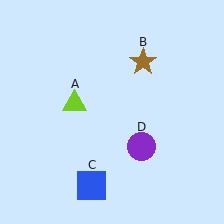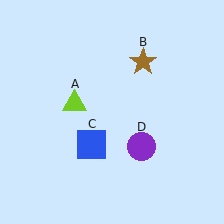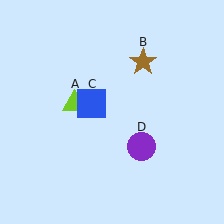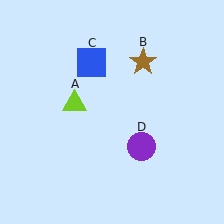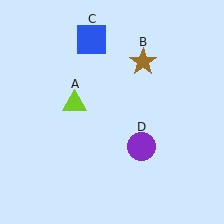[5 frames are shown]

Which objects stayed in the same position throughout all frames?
Lime triangle (object A) and brown star (object B) and purple circle (object D) remained stationary.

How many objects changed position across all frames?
1 object changed position: blue square (object C).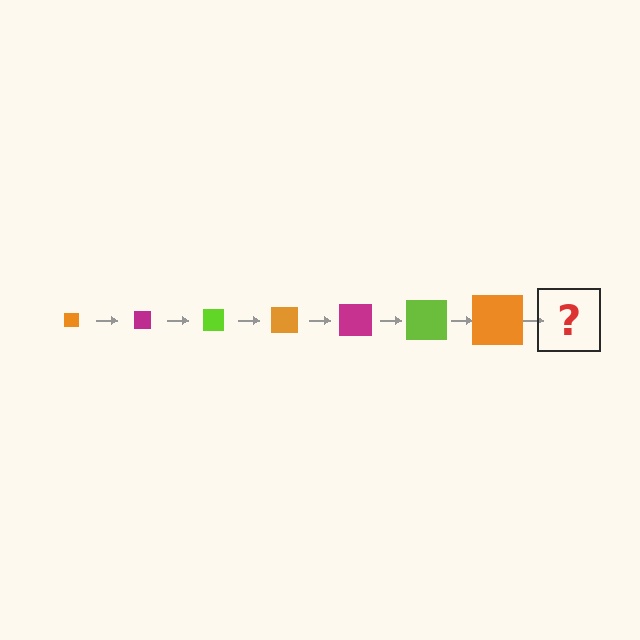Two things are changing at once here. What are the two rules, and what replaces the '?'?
The two rules are that the square grows larger each step and the color cycles through orange, magenta, and lime. The '?' should be a magenta square, larger than the previous one.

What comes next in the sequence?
The next element should be a magenta square, larger than the previous one.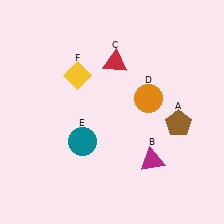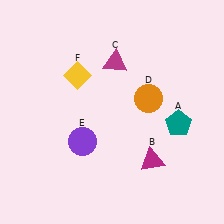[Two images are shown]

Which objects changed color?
A changed from brown to teal. C changed from red to magenta. E changed from teal to purple.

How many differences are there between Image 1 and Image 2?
There are 3 differences between the two images.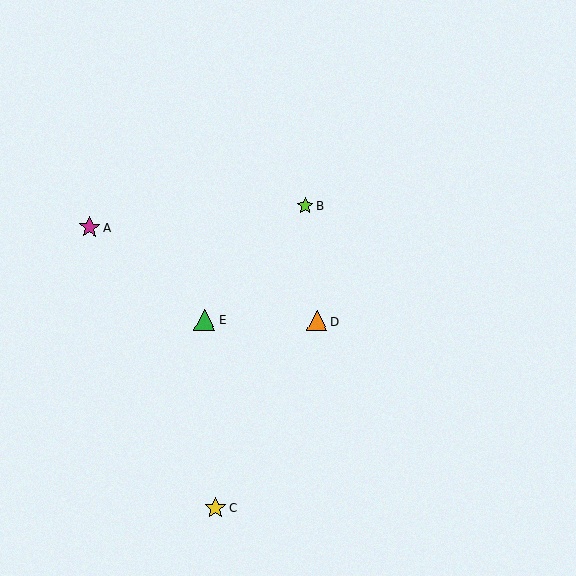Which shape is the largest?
The green triangle (labeled E) is the largest.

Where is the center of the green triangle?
The center of the green triangle is at (204, 320).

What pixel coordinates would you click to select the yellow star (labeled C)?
Click at (215, 508) to select the yellow star C.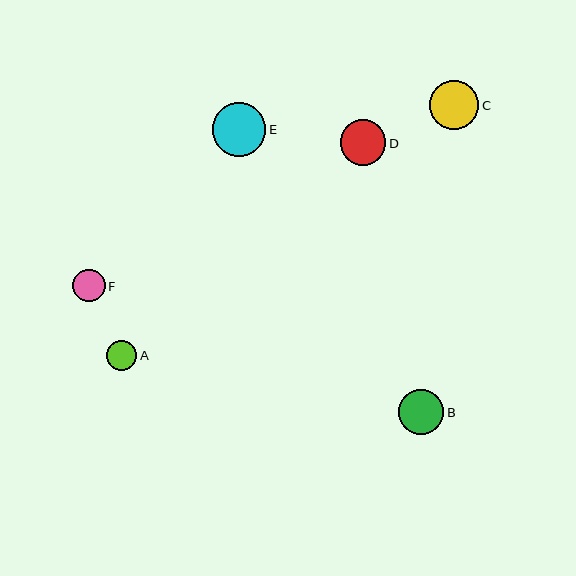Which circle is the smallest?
Circle A is the smallest with a size of approximately 30 pixels.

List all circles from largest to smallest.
From largest to smallest: E, C, D, B, F, A.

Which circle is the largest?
Circle E is the largest with a size of approximately 53 pixels.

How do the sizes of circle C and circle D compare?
Circle C and circle D are approximately the same size.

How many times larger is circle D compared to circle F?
Circle D is approximately 1.4 times the size of circle F.